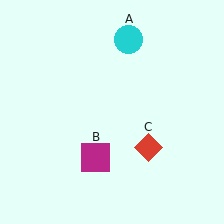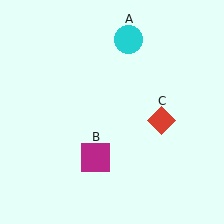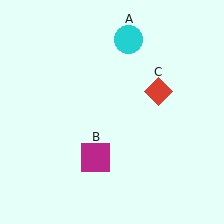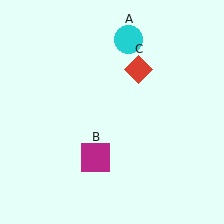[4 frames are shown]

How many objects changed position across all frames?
1 object changed position: red diamond (object C).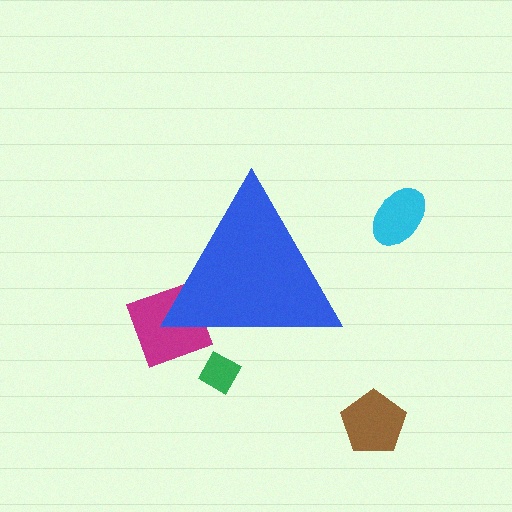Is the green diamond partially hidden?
Yes, the green diamond is partially hidden behind the blue triangle.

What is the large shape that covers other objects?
A blue triangle.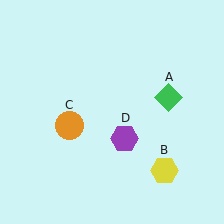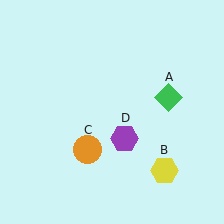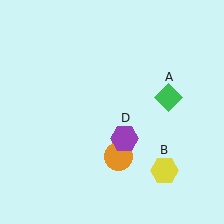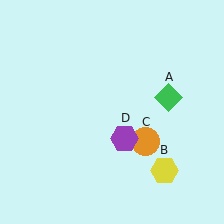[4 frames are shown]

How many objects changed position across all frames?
1 object changed position: orange circle (object C).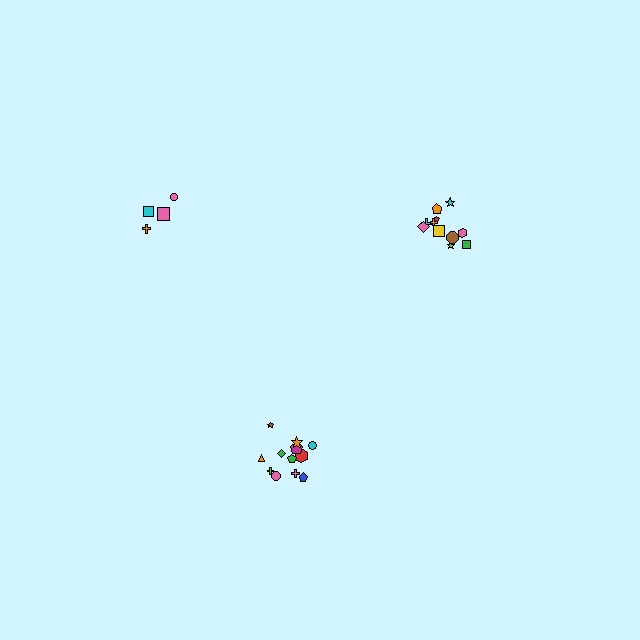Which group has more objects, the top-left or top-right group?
The top-right group.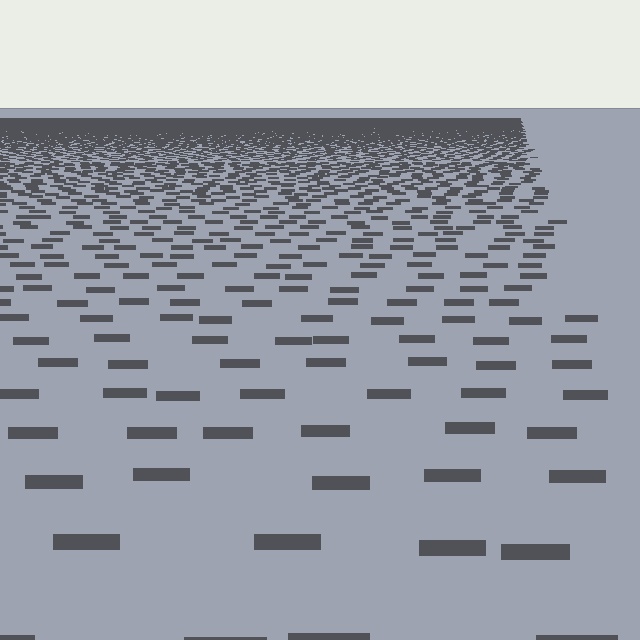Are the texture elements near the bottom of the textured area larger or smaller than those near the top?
Larger. Near the bottom, elements are closer to the viewer and appear at a bigger on-screen size.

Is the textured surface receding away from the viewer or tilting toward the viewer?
The surface is receding away from the viewer. Texture elements get smaller and denser toward the top.